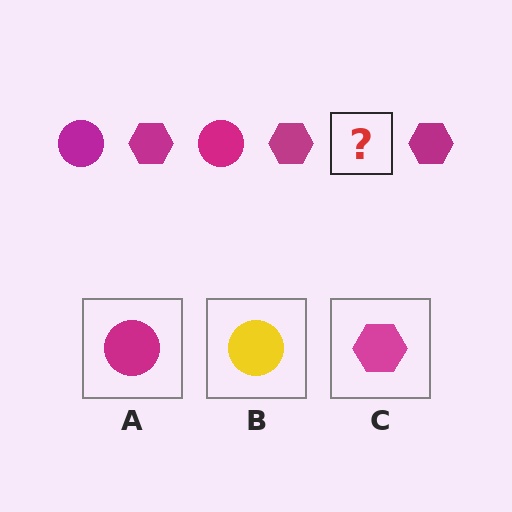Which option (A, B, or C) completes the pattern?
A.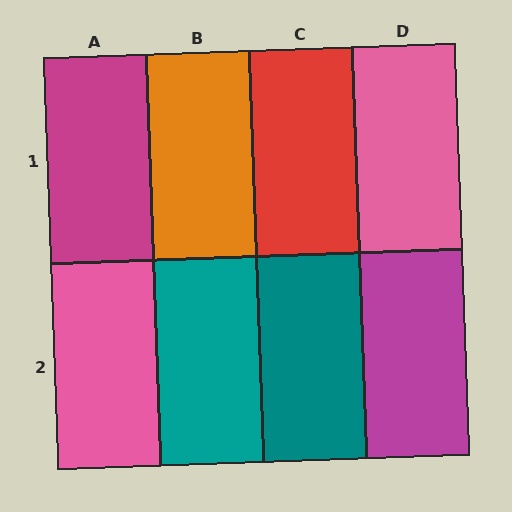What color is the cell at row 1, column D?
Pink.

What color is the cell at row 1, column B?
Orange.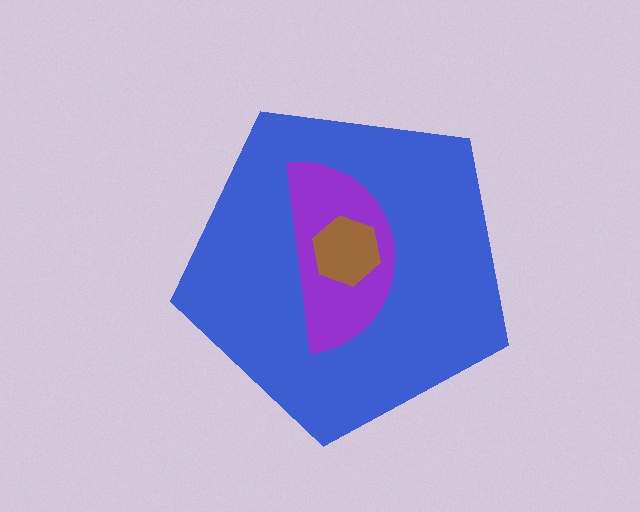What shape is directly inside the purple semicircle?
The brown hexagon.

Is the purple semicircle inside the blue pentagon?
Yes.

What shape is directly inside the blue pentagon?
The purple semicircle.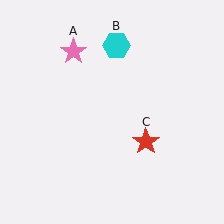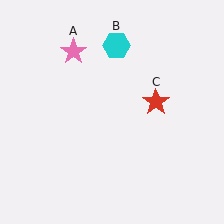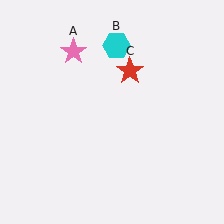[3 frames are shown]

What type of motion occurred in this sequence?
The red star (object C) rotated counterclockwise around the center of the scene.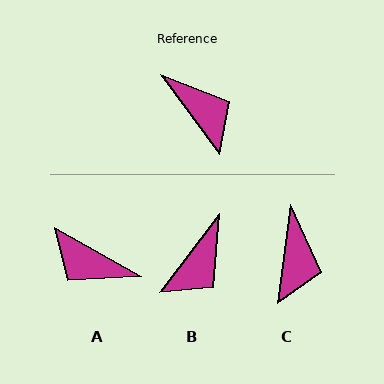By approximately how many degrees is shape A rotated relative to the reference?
Approximately 156 degrees clockwise.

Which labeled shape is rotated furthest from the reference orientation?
A, about 156 degrees away.